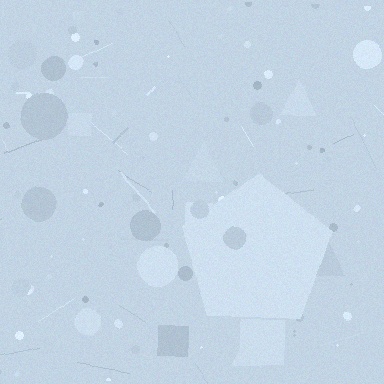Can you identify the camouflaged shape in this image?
The camouflaged shape is a pentagon.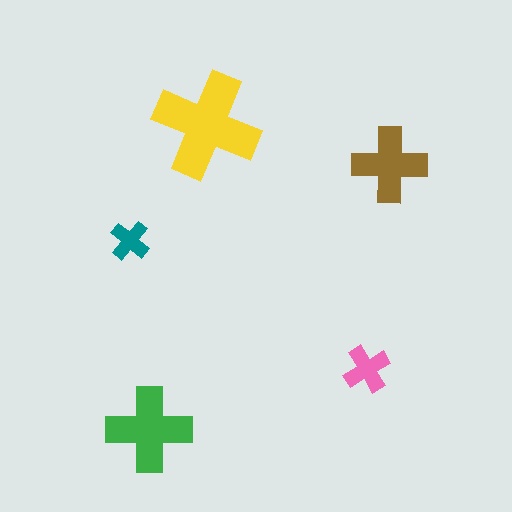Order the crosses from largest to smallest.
the yellow one, the green one, the brown one, the pink one, the teal one.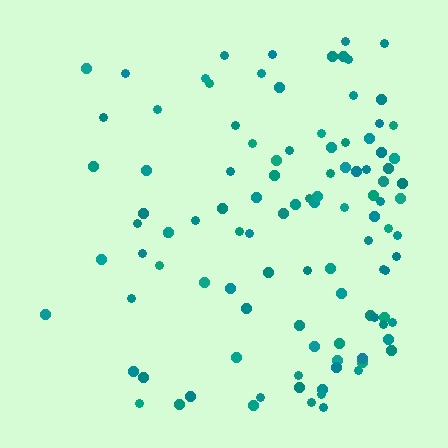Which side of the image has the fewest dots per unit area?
The left.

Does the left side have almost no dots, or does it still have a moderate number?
Still a moderate number, just noticeably fewer than the right.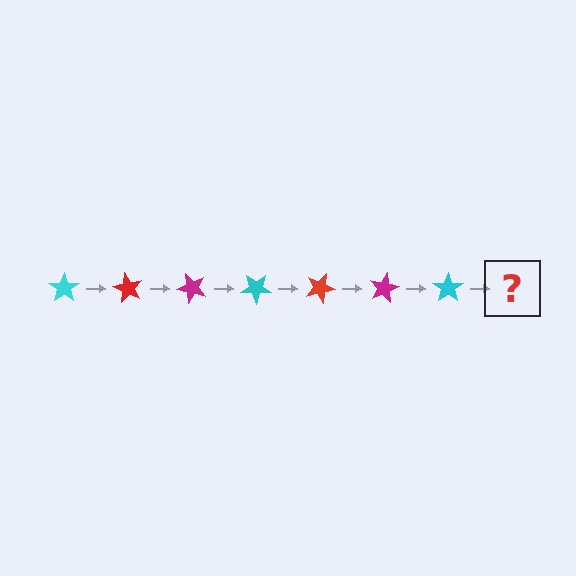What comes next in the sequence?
The next element should be a red star, rotated 420 degrees from the start.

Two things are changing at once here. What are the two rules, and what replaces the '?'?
The two rules are that it rotates 60 degrees each step and the color cycles through cyan, red, and magenta. The '?' should be a red star, rotated 420 degrees from the start.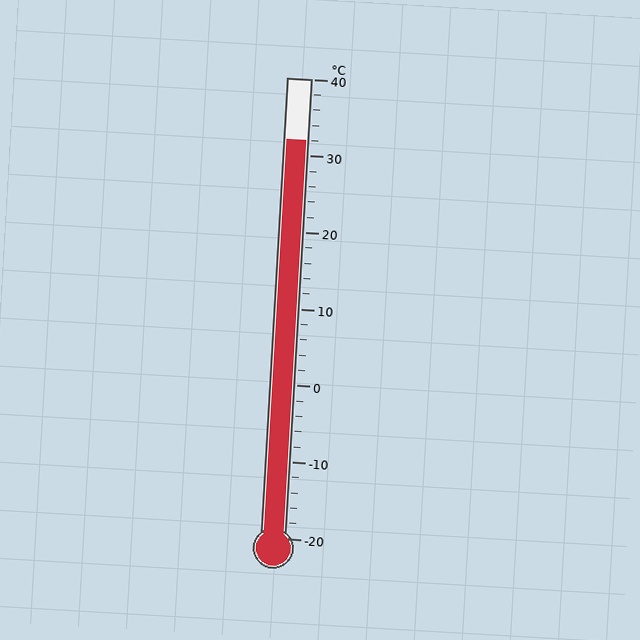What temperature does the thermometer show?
The thermometer shows approximately 32°C.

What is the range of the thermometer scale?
The thermometer scale ranges from -20°C to 40°C.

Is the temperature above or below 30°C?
The temperature is above 30°C.